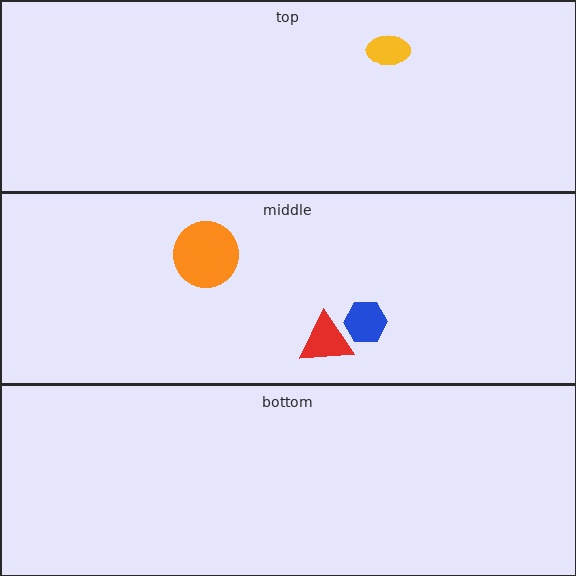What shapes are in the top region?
The yellow ellipse.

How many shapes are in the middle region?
3.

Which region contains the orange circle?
The middle region.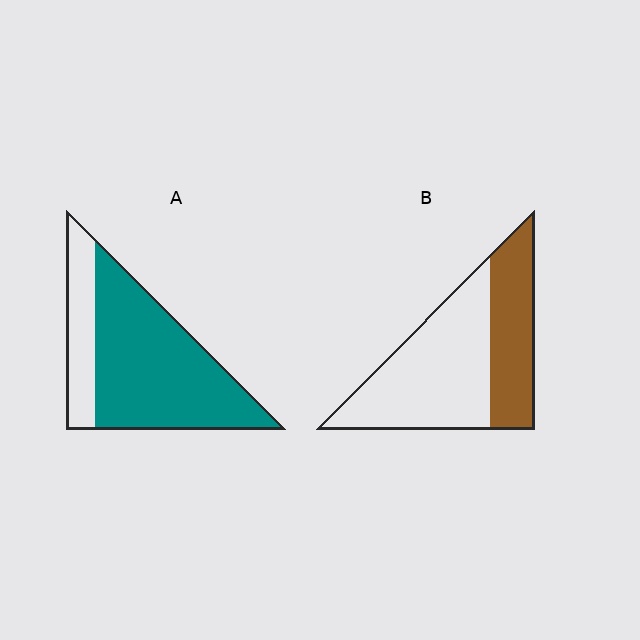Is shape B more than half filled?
No.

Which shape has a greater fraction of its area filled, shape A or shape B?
Shape A.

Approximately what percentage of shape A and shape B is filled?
A is approximately 75% and B is approximately 35%.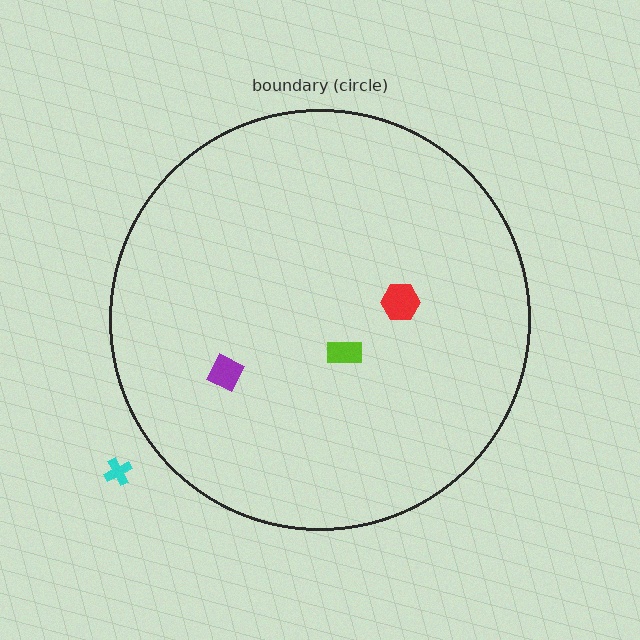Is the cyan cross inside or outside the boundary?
Outside.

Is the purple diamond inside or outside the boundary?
Inside.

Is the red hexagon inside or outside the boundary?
Inside.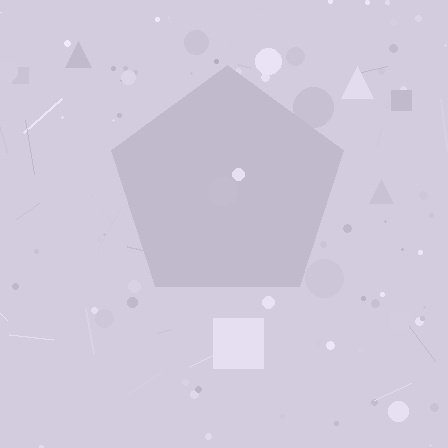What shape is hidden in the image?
A pentagon is hidden in the image.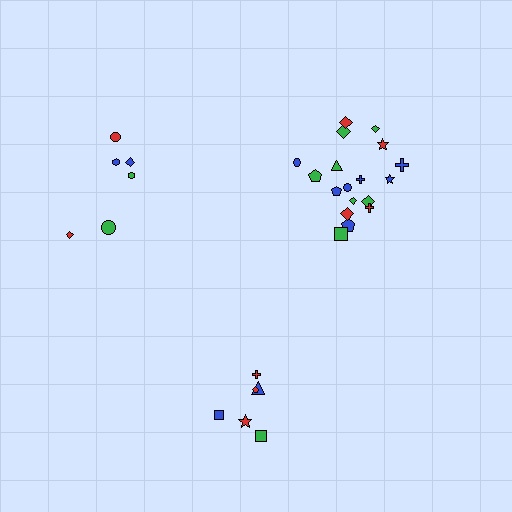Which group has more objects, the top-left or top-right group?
The top-right group.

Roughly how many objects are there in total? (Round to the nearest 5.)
Roughly 30 objects in total.